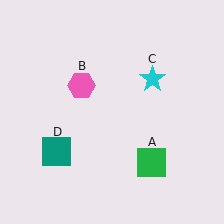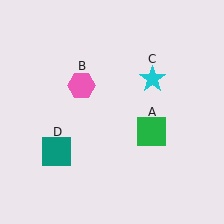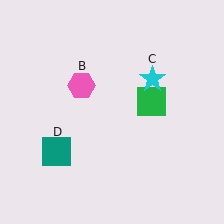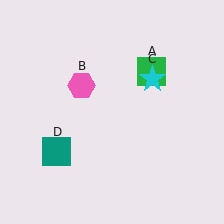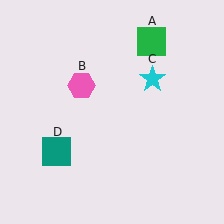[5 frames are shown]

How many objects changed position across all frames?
1 object changed position: green square (object A).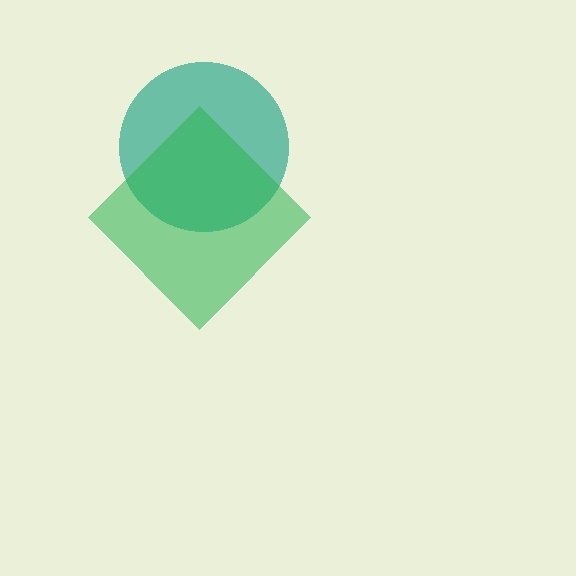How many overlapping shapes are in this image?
There are 2 overlapping shapes in the image.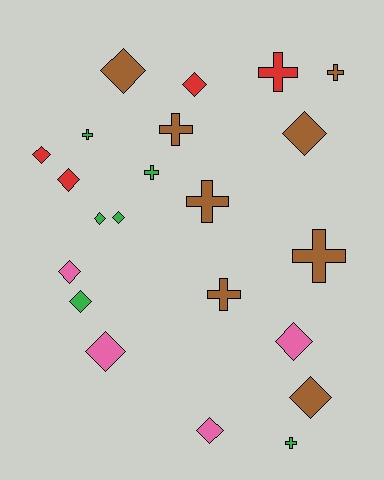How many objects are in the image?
There are 22 objects.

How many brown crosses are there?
There are 5 brown crosses.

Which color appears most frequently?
Brown, with 8 objects.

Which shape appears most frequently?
Diamond, with 13 objects.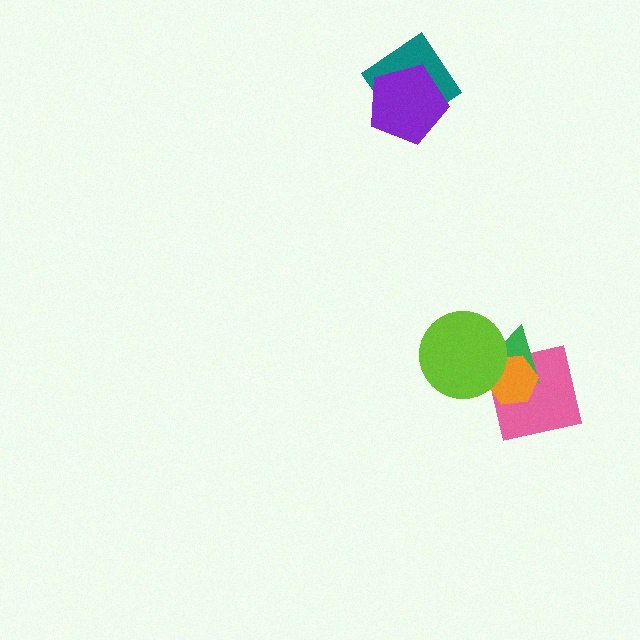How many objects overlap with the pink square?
2 objects overlap with the pink square.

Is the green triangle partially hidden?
Yes, it is partially covered by another shape.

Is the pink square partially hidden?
Yes, it is partially covered by another shape.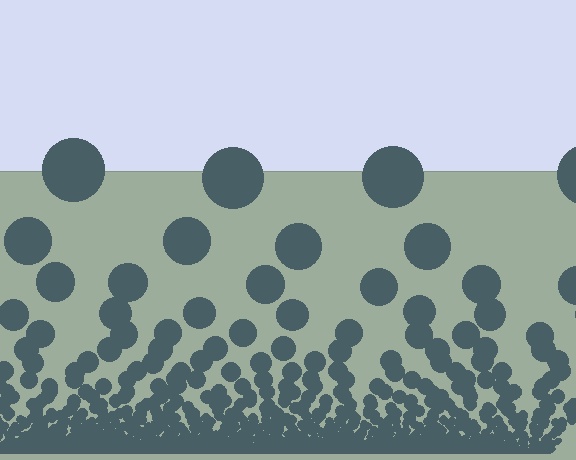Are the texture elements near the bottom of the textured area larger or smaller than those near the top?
Smaller. The gradient is inverted — elements near the bottom are smaller and denser.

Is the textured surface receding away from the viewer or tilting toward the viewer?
The surface appears to tilt toward the viewer. Texture elements get larger and sparser toward the top.